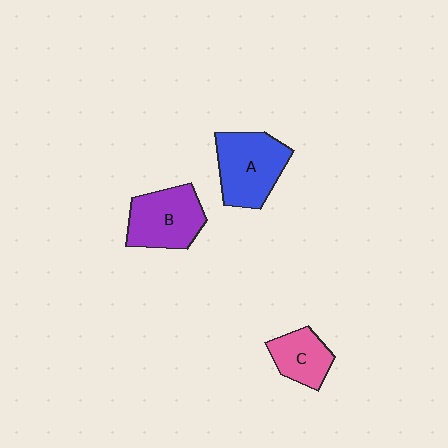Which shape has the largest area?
Shape A (blue).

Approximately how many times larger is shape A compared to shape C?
Approximately 1.6 times.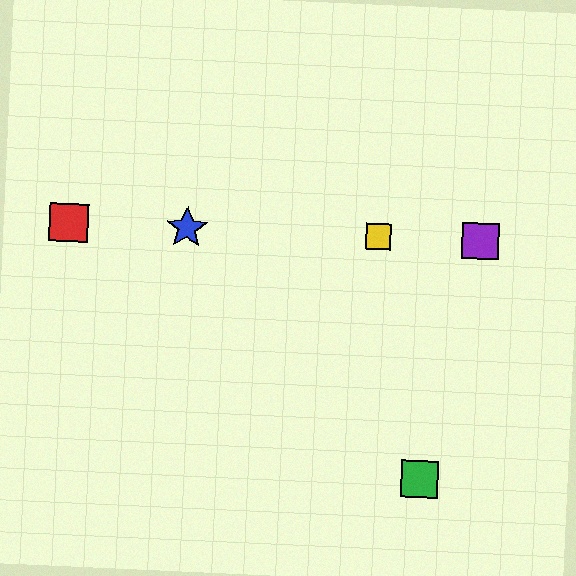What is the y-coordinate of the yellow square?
The yellow square is at y≈237.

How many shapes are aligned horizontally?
4 shapes (the red square, the blue star, the yellow square, the purple square) are aligned horizontally.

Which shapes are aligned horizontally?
The red square, the blue star, the yellow square, the purple square are aligned horizontally.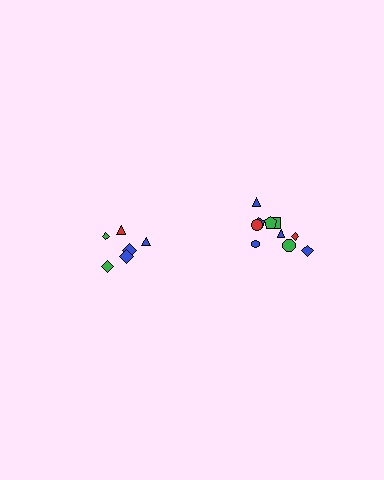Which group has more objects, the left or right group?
The right group.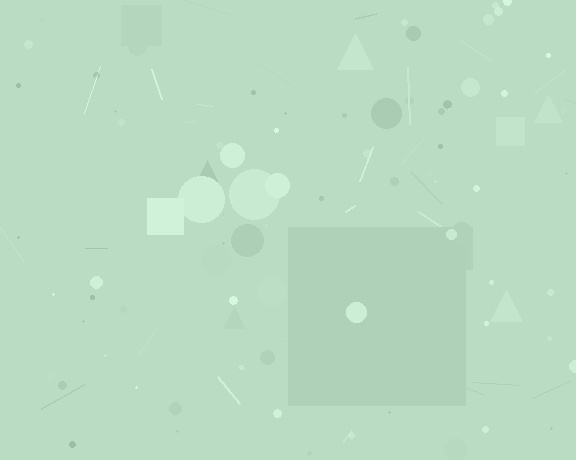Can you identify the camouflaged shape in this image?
The camouflaged shape is a square.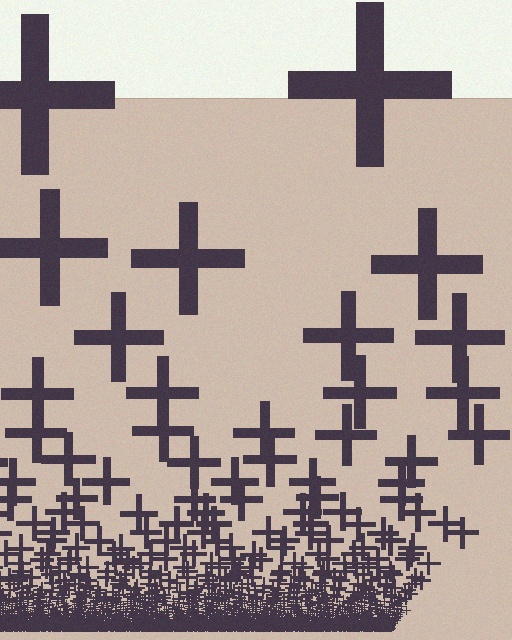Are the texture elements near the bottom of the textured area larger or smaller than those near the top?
Smaller. The gradient is inverted — elements near the bottom are smaller and denser.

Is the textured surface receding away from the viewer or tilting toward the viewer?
The surface appears to tilt toward the viewer. Texture elements get larger and sparser toward the top.